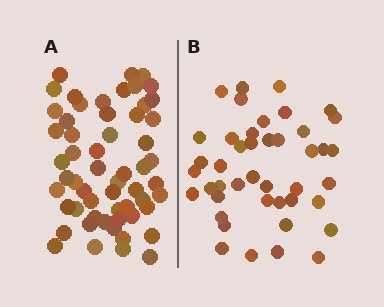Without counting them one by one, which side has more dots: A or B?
Region A (the left region) has more dots.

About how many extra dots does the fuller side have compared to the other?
Region A has approximately 15 more dots than region B.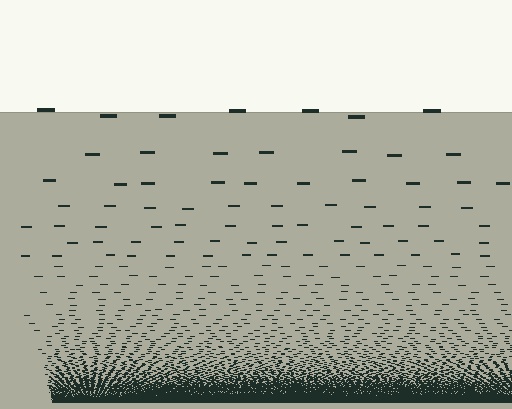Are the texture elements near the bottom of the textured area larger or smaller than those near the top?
Smaller. The gradient is inverted — elements near the bottom are smaller and denser.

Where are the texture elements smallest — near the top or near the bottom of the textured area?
Near the bottom.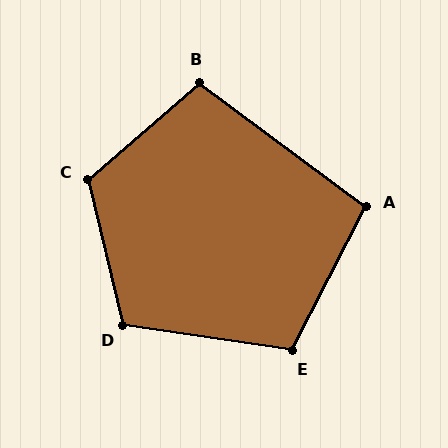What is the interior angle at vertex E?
Approximately 109 degrees (obtuse).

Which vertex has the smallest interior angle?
A, at approximately 99 degrees.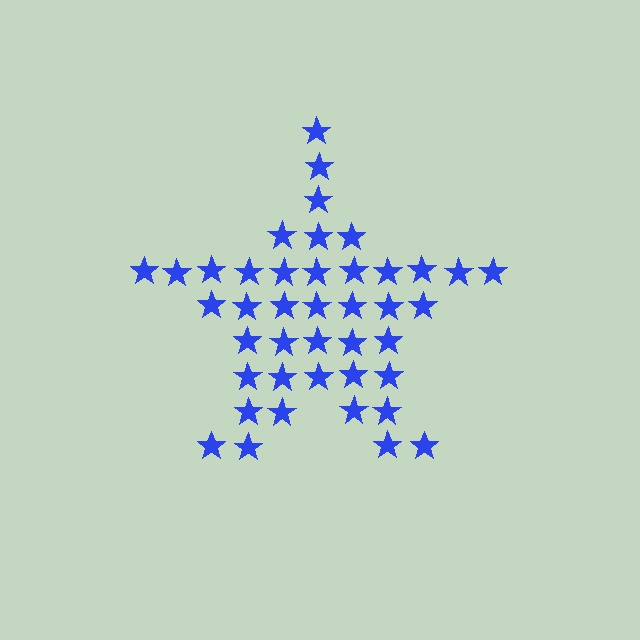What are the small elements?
The small elements are stars.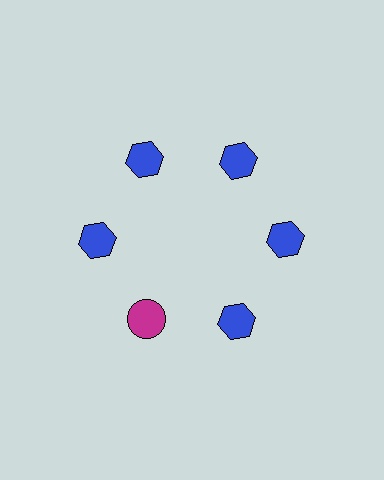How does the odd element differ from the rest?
It differs in both color (magenta instead of blue) and shape (circle instead of hexagon).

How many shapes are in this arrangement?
There are 6 shapes arranged in a ring pattern.